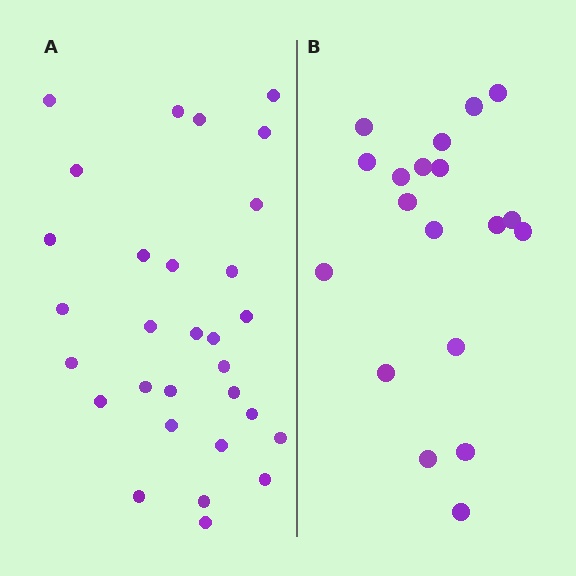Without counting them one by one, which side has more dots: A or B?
Region A (the left region) has more dots.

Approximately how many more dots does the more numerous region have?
Region A has roughly 12 or so more dots than region B.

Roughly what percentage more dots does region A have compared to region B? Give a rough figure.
About 60% more.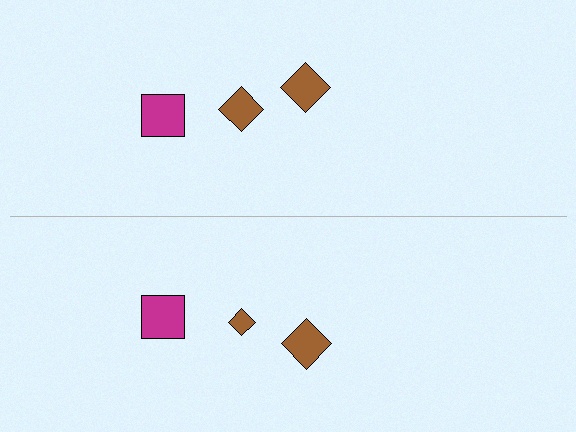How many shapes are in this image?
There are 6 shapes in this image.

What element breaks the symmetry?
The brown diamond on the bottom side has a different size than its mirror counterpart.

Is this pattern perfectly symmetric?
No, the pattern is not perfectly symmetric. The brown diamond on the bottom side has a different size than its mirror counterpart.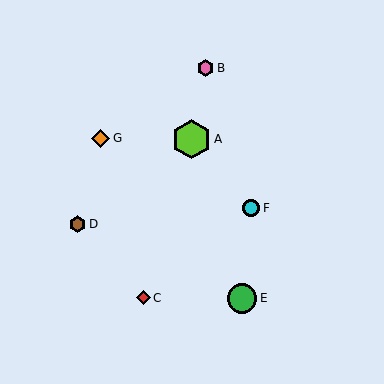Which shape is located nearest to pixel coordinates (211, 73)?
The pink hexagon (labeled B) at (206, 68) is nearest to that location.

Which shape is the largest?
The lime hexagon (labeled A) is the largest.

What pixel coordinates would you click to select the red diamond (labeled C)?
Click at (143, 298) to select the red diamond C.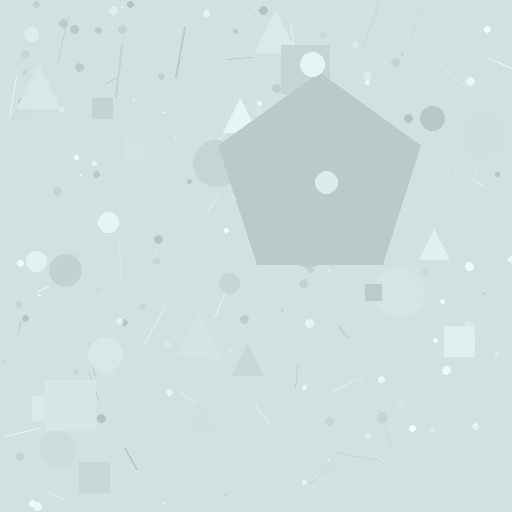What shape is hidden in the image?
A pentagon is hidden in the image.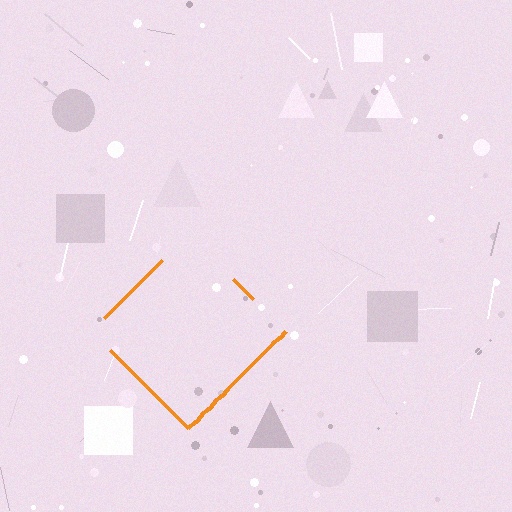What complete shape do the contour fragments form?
The contour fragments form a diamond.